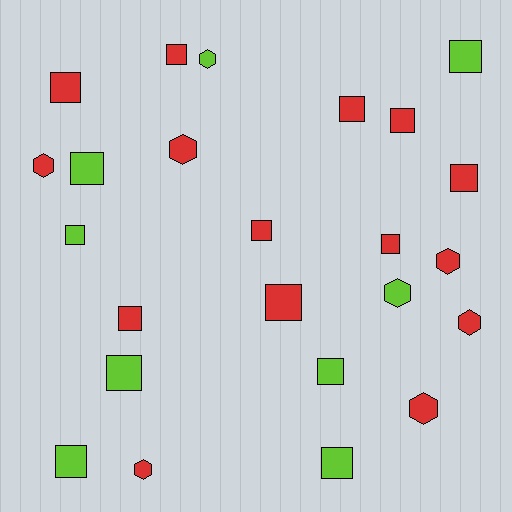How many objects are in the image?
There are 24 objects.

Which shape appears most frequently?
Square, with 16 objects.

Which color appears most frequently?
Red, with 15 objects.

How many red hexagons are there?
There are 6 red hexagons.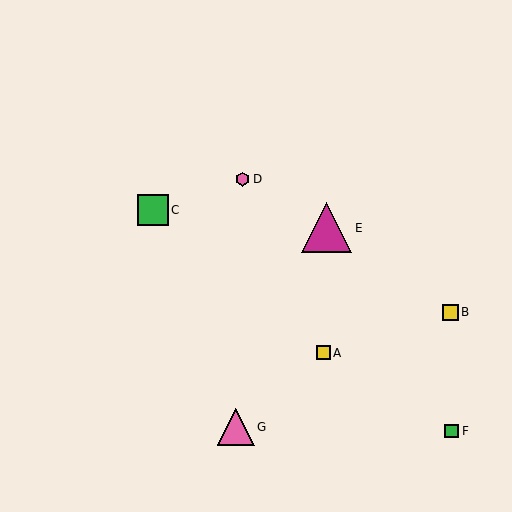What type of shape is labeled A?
Shape A is a yellow square.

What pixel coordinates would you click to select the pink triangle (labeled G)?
Click at (236, 427) to select the pink triangle G.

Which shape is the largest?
The magenta triangle (labeled E) is the largest.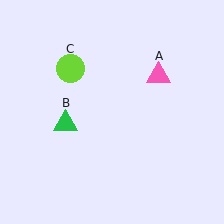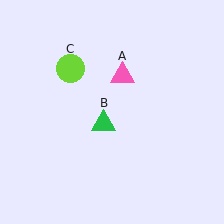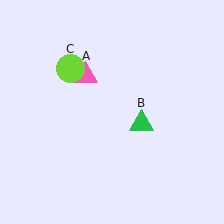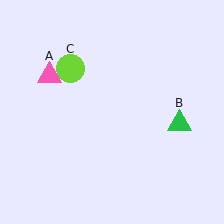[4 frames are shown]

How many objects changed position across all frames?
2 objects changed position: pink triangle (object A), green triangle (object B).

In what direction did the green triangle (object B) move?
The green triangle (object B) moved right.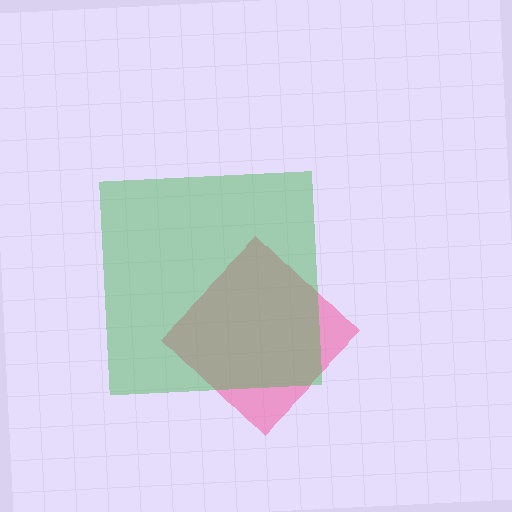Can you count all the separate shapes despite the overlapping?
Yes, there are 2 separate shapes.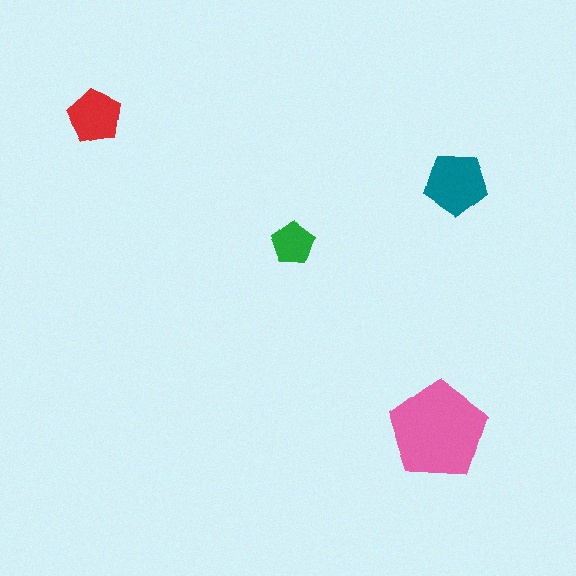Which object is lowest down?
The pink pentagon is bottommost.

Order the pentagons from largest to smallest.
the pink one, the teal one, the red one, the green one.